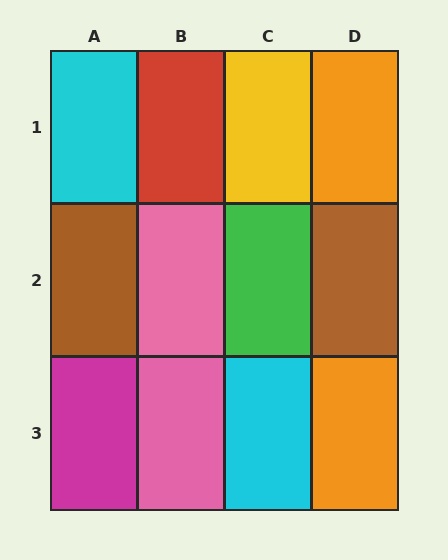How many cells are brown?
2 cells are brown.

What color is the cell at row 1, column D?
Orange.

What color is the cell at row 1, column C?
Yellow.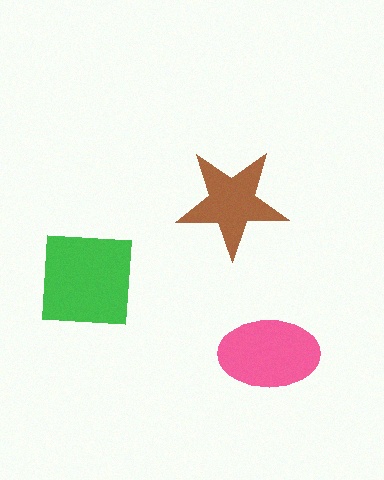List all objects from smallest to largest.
The brown star, the pink ellipse, the green square.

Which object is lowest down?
The pink ellipse is bottommost.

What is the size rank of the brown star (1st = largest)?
3rd.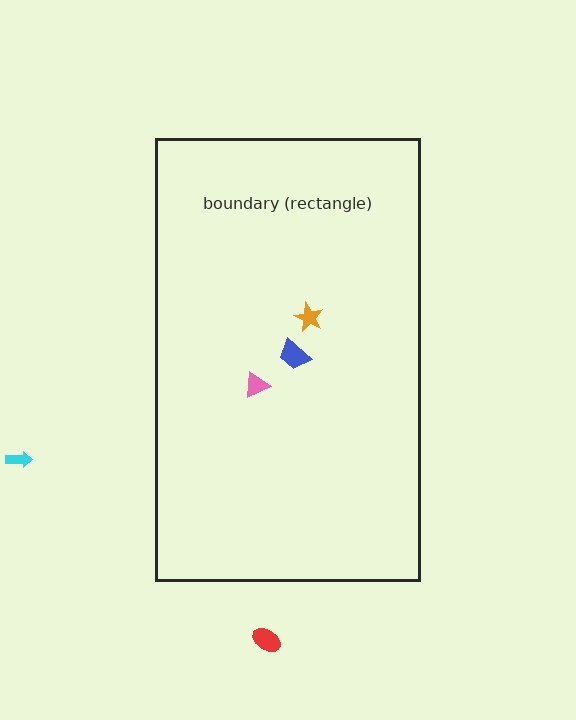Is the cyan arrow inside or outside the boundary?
Outside.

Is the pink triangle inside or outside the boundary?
Inside.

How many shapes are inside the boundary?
3 inside, 2 outside.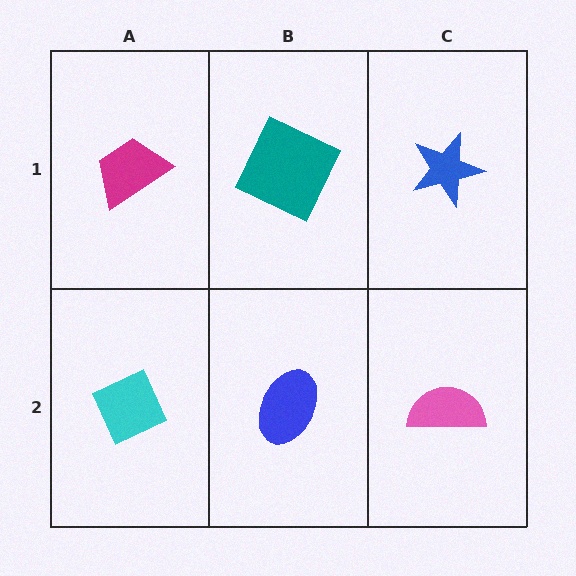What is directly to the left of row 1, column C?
A teal square.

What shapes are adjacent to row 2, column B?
A teal square (row 1, column B), a cyan diamond (row 2, column A), a pink semicircle (row 2, column C).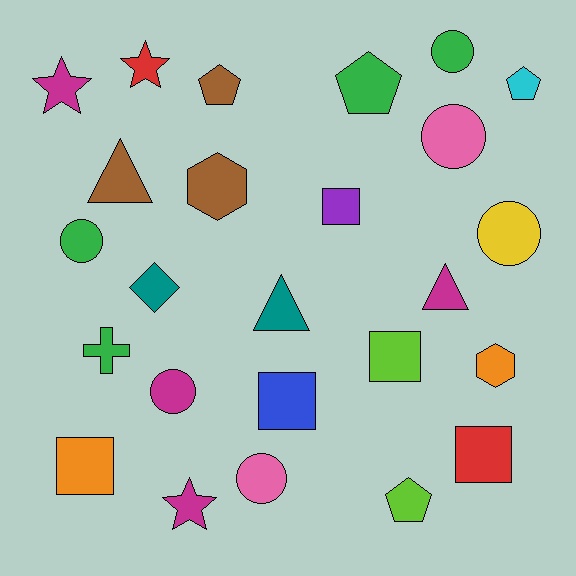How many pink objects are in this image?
There are 2 pink objects.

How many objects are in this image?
There are 25 objects.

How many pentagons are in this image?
There are 4 pentagons.